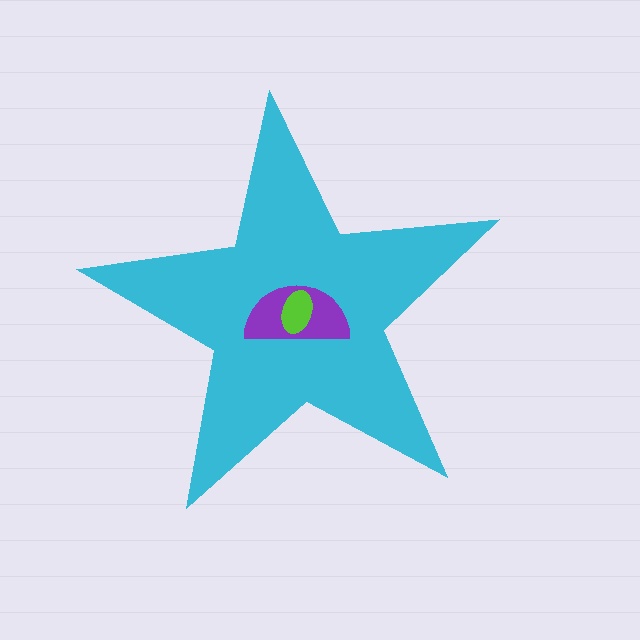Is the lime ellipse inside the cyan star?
Yes.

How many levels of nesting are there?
3.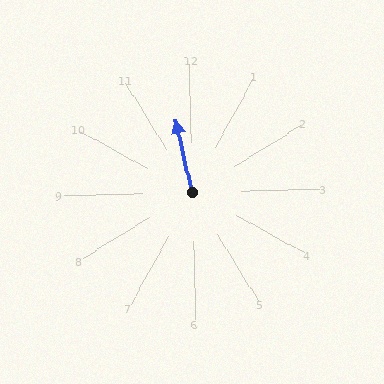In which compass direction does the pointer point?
North.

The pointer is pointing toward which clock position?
Roughly 12 o'clock.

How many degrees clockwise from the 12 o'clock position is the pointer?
Approximately 349 degrees.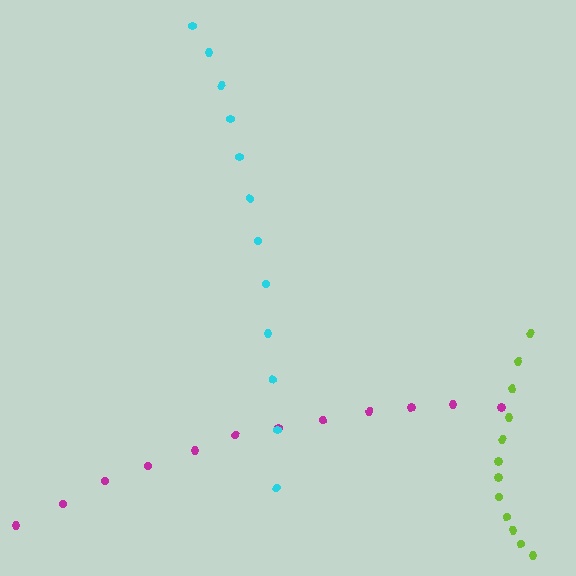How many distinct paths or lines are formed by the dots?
There are 3 distinct paths.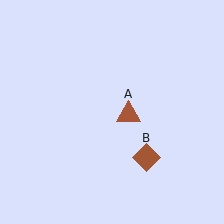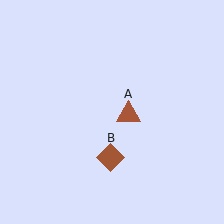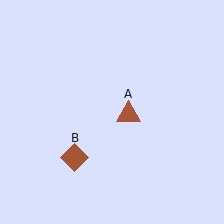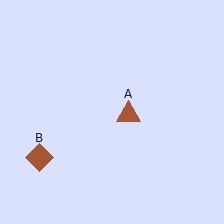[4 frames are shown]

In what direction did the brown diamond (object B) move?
The brown diamond (object B) moved left.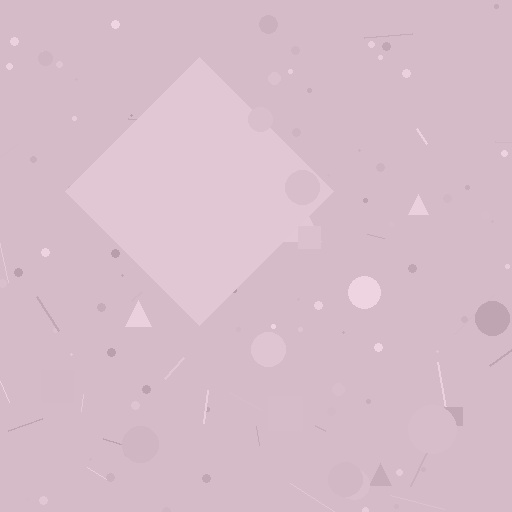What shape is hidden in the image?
A diamond is hidden in the image.